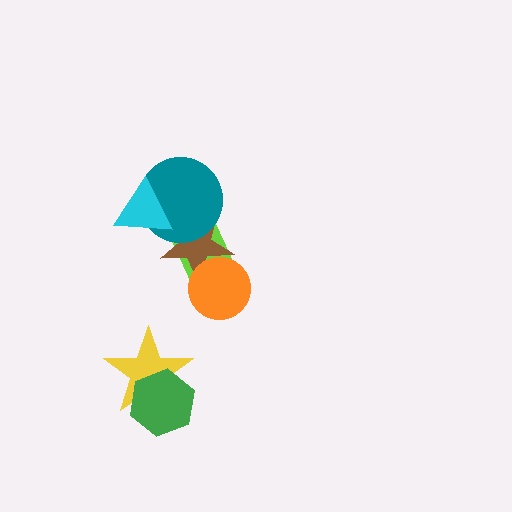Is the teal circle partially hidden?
Yes, it is partially covered by another shape.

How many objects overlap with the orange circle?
2 objects overlap with the orange circle.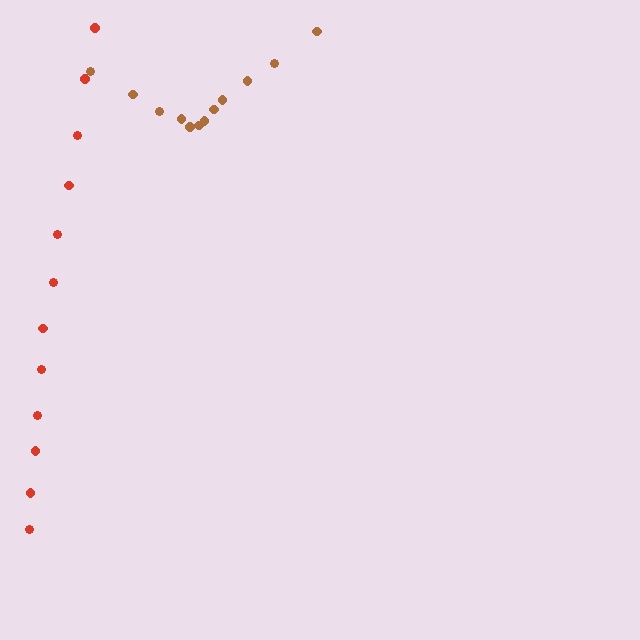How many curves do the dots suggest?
There are 2 distinct paths.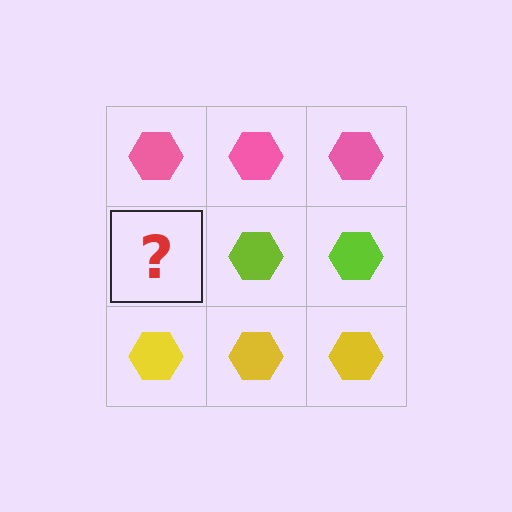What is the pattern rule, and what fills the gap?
The rule is that each row has a consistent color. The gap should be filled with a lime hexagon.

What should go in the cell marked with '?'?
The missing cell should contain a lime hexagon.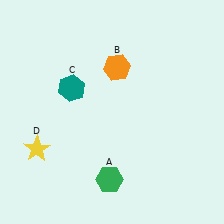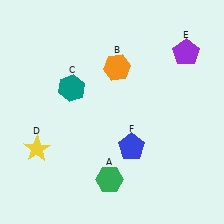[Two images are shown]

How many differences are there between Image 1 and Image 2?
There are 2 differences between the two images.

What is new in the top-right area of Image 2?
A purple pentagon (E) was added in the top-right area of Image 2.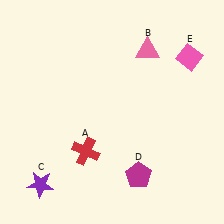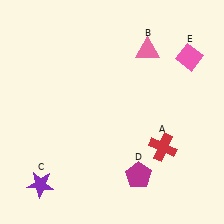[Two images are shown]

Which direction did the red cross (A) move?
The red cross (A) moved right.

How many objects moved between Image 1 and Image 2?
1 object moved between the two images.